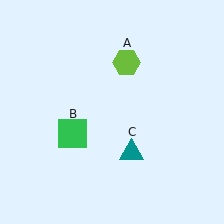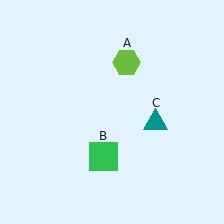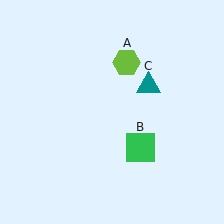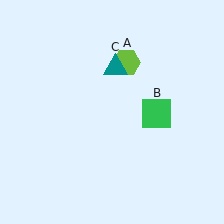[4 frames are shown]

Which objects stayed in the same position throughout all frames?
Lime hexagon (object A) remained stationary.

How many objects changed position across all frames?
2 objects changed position: green square (object B), teal triangle (object C).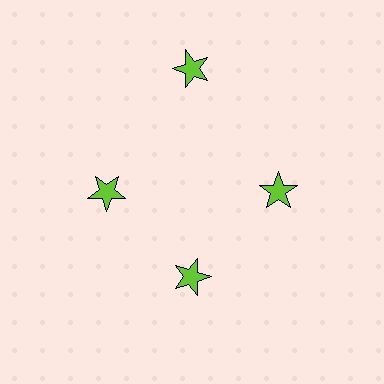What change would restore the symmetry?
The symmetry would be restored by moving it inward, back onto the ring so that all 4 stars sit at equal angles and equal distance from the center.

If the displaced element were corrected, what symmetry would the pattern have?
It would have 4-fold rotational symmetry — the pattern would map onto itself every 90 degrees.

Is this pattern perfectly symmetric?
No. The 4 lime stars are arranged in a ring, but one element near the 12 o'clock position is pushed outward from the center, breaking the 4-fold rotational symmetry.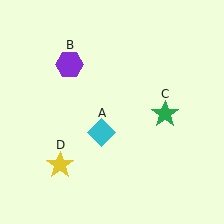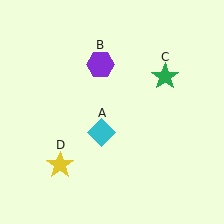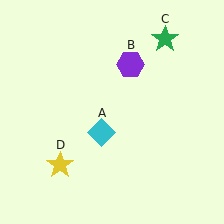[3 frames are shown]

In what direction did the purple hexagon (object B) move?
The purple hexagon (object B) moved right.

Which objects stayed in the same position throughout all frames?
Cyan diamond (object A) and yellow star (object D) remained stationary.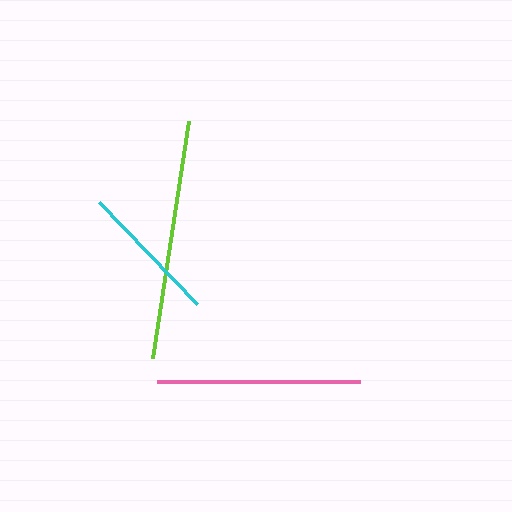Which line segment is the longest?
The lime line is the longest at approximately 240 pixels.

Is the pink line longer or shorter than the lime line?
The lime line is longer than the pink line.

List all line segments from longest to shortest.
From longest to shortest: lime, pink, cyan.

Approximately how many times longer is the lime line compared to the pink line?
The lime line is approximately 1.2 times the length of the pink line.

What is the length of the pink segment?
The pink segment is approximately 203 pixels long.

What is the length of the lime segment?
The lime segment is approximately 240 pixels long.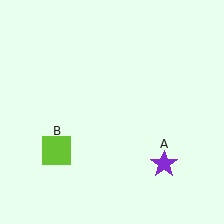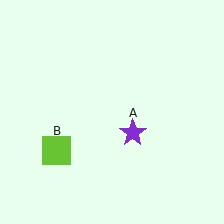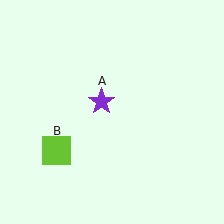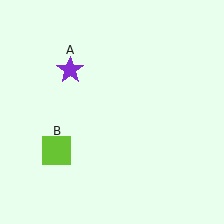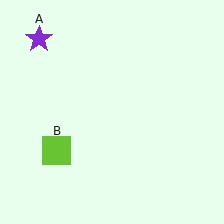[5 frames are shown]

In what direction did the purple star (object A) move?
The purple star (object A) moved up and to the left.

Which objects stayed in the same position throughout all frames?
Lime square (object B) remained stationary.